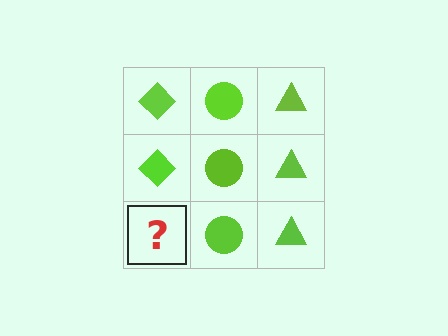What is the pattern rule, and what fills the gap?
The rule is that each column has a consistent shape. The gap should be filled with a lime diamond.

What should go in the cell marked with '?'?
The missing cell should contain a lime diamond.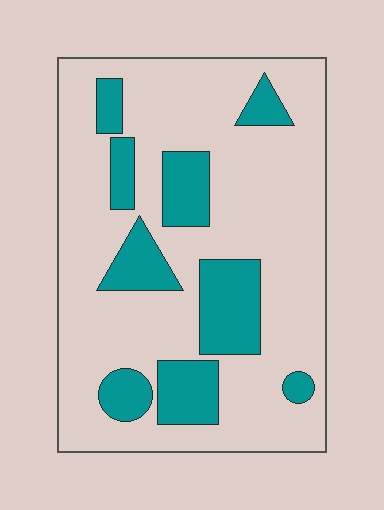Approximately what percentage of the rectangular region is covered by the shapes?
Approximately 25%.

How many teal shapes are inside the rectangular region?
9.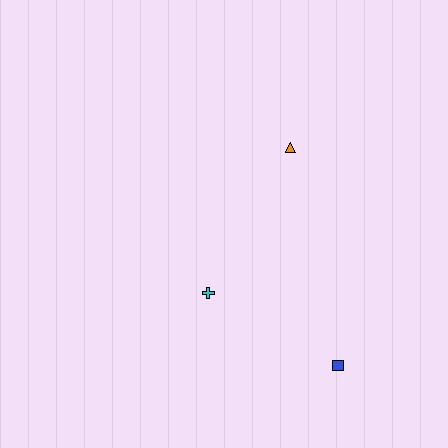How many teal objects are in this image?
There are no teal objects.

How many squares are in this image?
There is 1 square.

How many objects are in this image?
There are 3 objects.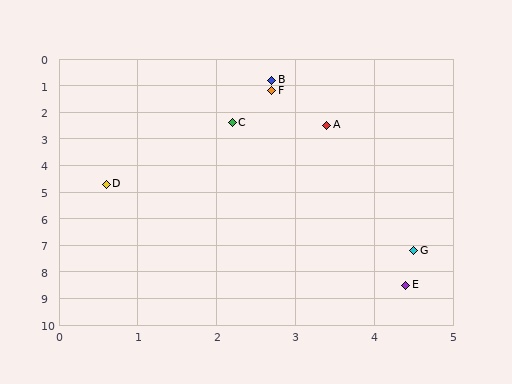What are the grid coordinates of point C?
Point C is at approximately (2.2, 2.4).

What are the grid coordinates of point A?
Point A is at approximately (3.4, 2.5).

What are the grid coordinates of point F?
Point F is at approximately (2.7, 1.2).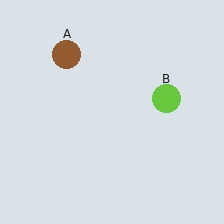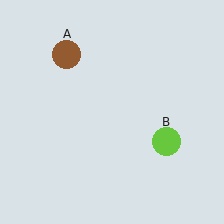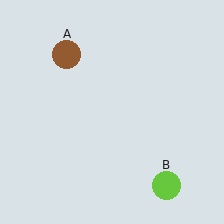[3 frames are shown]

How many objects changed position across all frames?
1 object changed position: lime circle (object B).